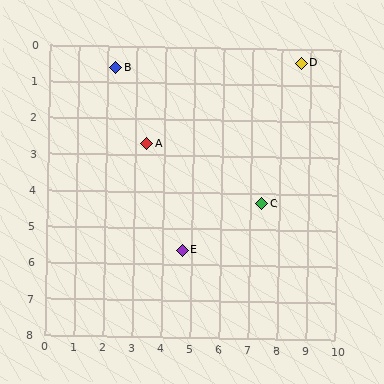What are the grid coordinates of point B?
Point B is at approximately (2.3, 0.6).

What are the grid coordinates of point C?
Point C is at approximately (7.4, 4.3).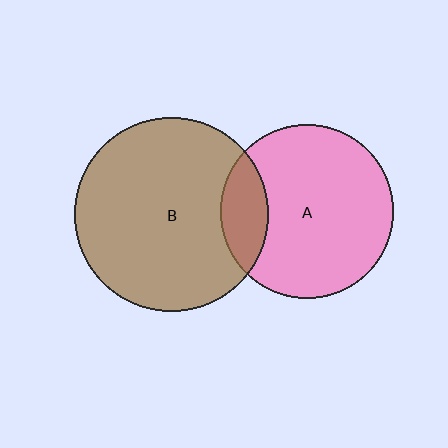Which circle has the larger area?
Circle B (brown).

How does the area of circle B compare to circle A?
Approximately 1.2 times.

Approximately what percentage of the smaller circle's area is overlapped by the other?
Approximately 15%.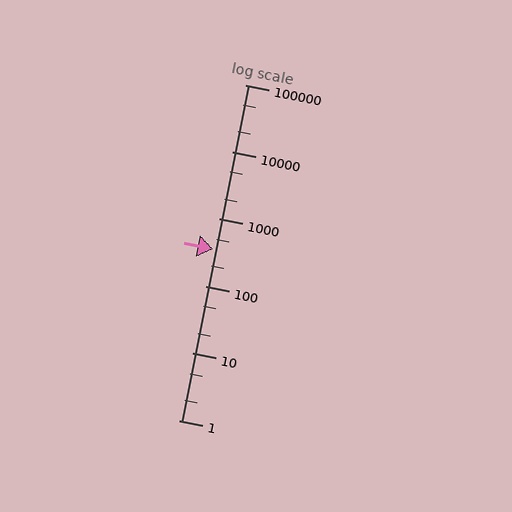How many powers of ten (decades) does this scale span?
The scale spans 5 decades, from 1 to 100000.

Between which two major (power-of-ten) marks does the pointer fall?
The pointer is between 100 and 1000.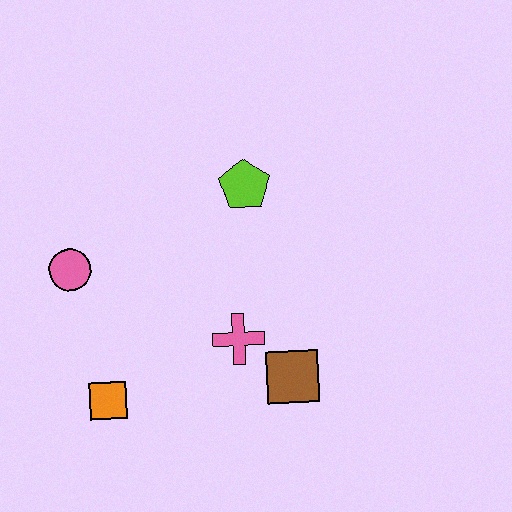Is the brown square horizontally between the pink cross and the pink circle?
No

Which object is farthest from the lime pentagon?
The orange square is farthest from the lime pentagon.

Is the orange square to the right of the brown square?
No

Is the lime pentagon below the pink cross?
No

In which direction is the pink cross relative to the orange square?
The pink cross is to the right of the orange square.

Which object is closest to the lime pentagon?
The pink cross is closest to the lime pentagon.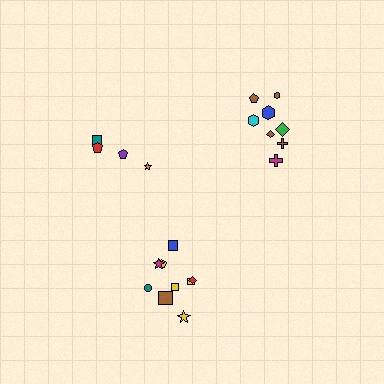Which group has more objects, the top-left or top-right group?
The top-right group.